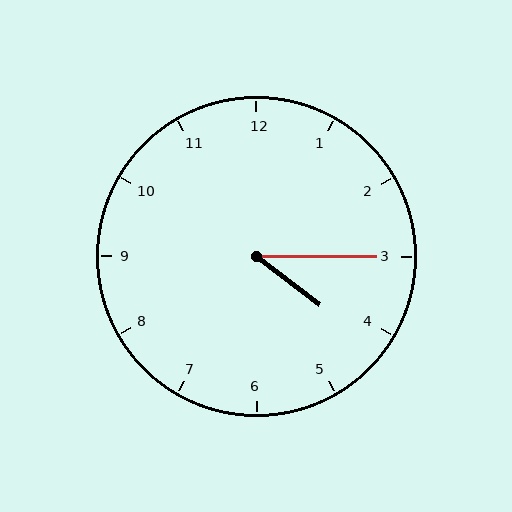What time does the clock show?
4:15.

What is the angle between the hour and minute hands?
Approximately 38 degrees.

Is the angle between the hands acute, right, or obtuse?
It is acute.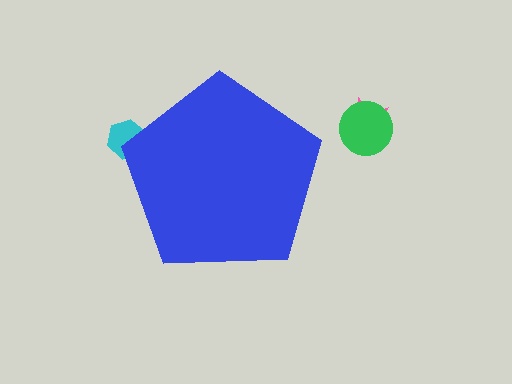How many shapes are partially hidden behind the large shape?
1 shape is partially hidden.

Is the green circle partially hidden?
No, the green circle is fully visible.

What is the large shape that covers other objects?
A blue pentagon.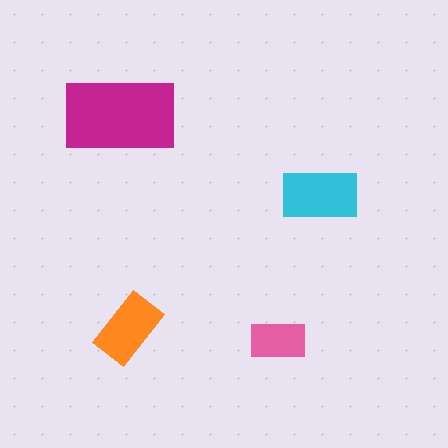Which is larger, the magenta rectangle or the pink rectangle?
The magenta one.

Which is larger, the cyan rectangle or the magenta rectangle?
The magenta one.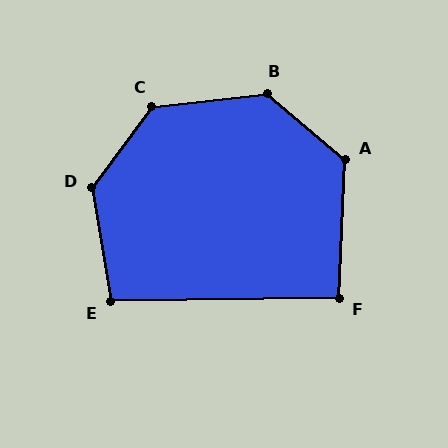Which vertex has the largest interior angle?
D, at approximately 134 degrees.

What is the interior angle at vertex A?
Approximately 128 degrees (obtuse).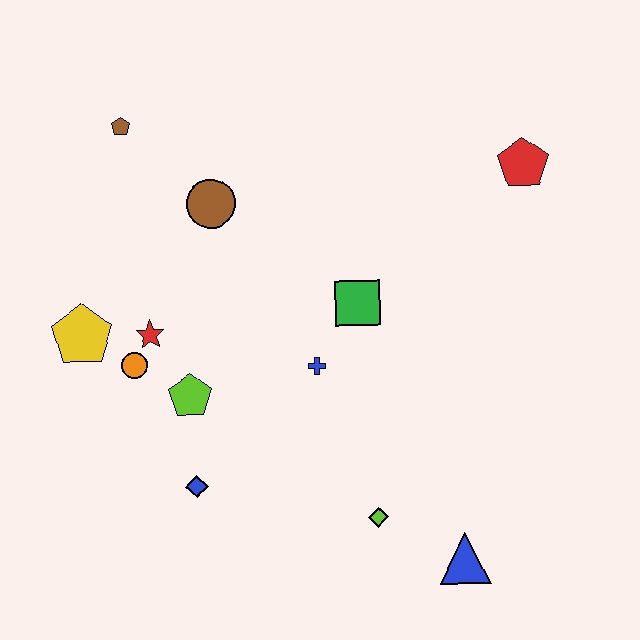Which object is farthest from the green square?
The brown pentagon is farthest from the green square.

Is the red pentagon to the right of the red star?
Yes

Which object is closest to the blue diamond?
The lime pentagon is closest to the blue diamond.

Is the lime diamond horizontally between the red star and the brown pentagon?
No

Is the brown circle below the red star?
No